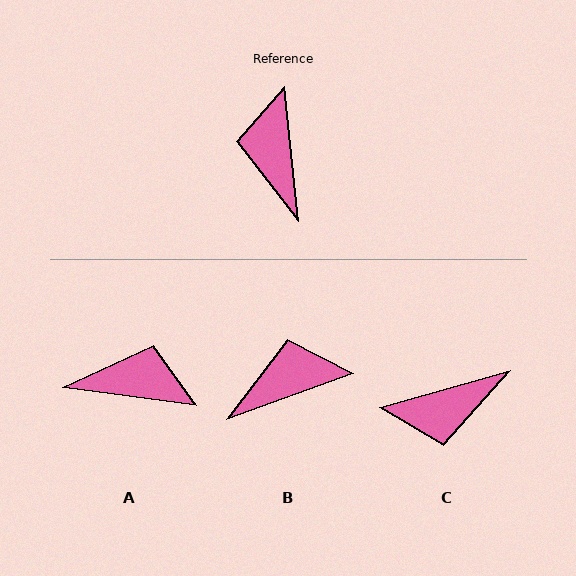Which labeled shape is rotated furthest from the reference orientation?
A, about 104 degrees away.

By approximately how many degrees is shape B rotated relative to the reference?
Approximately 76 degrees clockwise.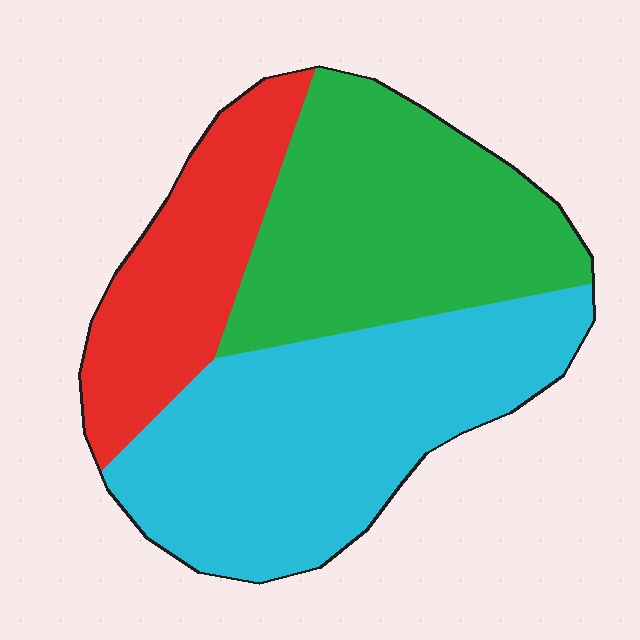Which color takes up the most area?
Cyan, at roughly 45%.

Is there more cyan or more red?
Cyan.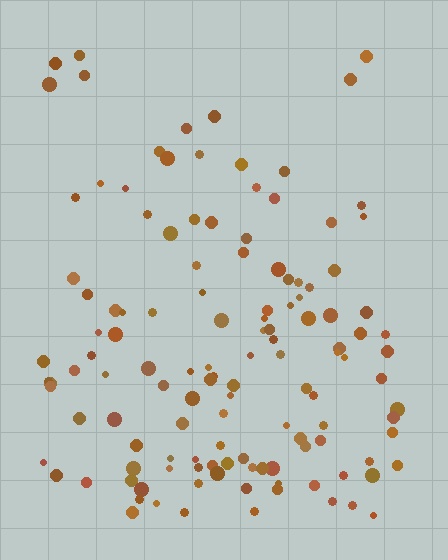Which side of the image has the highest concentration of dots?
The bottom.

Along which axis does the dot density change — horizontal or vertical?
Vertical.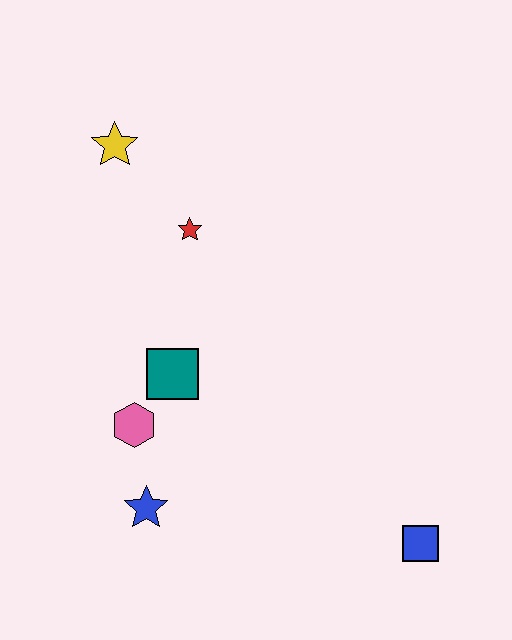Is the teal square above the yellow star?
No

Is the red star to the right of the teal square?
Yes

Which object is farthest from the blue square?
The yellow star is farthest from the blue square.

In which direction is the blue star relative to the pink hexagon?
The blue star is below the pink hexagon.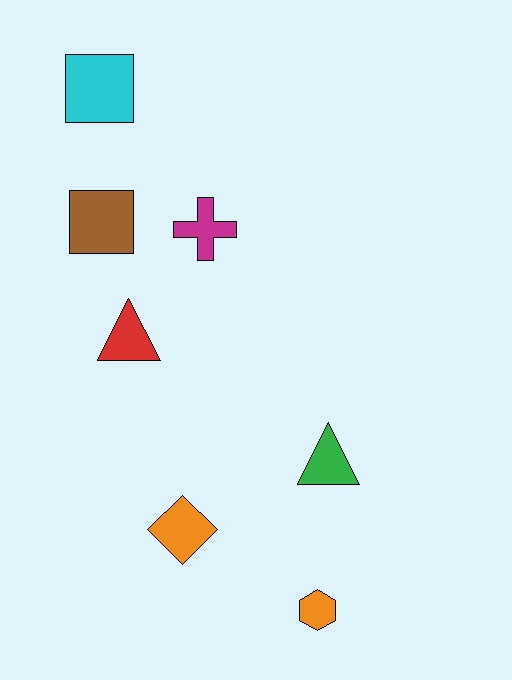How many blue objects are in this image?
There are no blue objects.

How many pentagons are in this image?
There are no pentagons.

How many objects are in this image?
There are 7 objects.